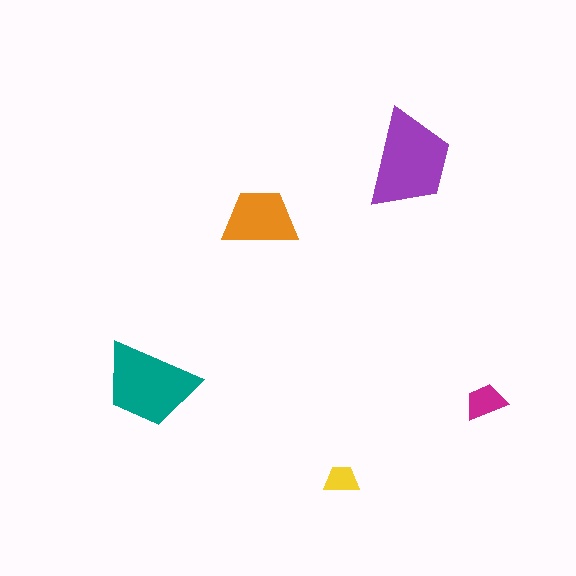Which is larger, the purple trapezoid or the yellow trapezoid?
The purple one.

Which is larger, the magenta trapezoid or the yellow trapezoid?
The magenta one.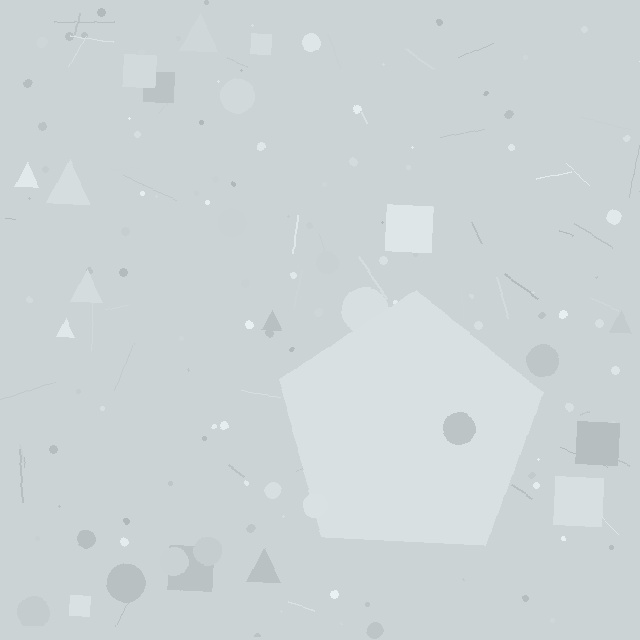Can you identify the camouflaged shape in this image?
The camouflaged shape is a pentagon.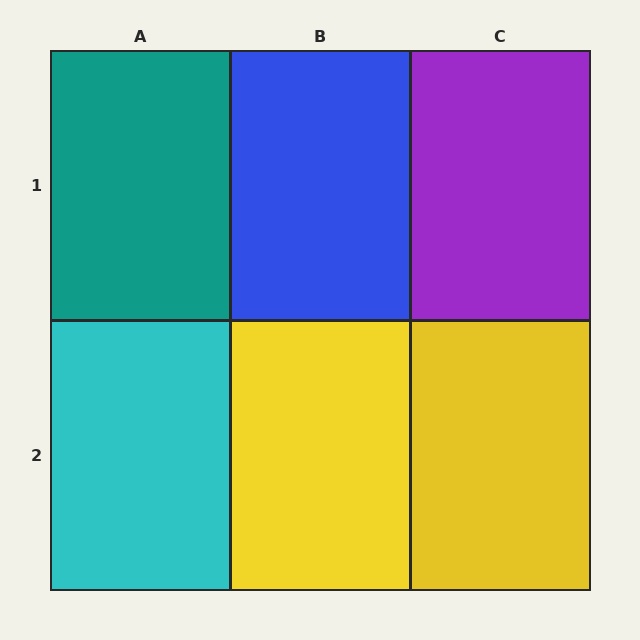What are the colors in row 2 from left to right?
Cyan, yellow, yellow.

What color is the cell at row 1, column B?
Blue.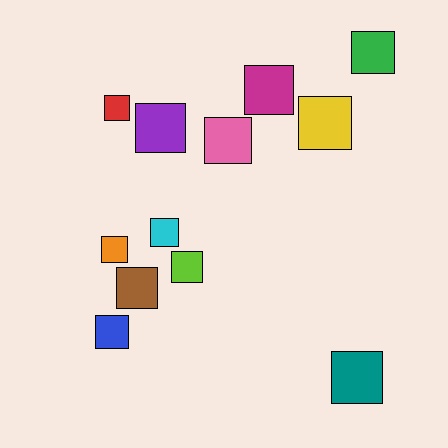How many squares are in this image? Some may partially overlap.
There are 12 squares.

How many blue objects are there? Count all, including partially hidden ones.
There is 1 blue object.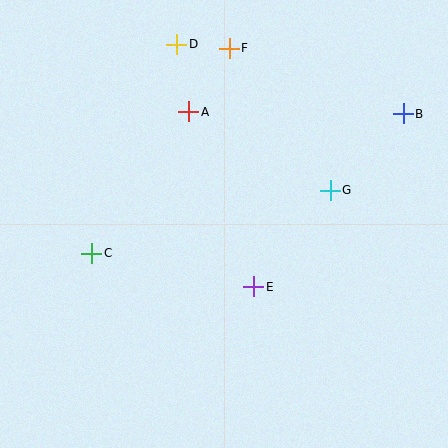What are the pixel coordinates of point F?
Point F is at (229, 48).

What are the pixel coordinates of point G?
Point G is at (330, 191).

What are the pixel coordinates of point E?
Point E is at (254, 287).